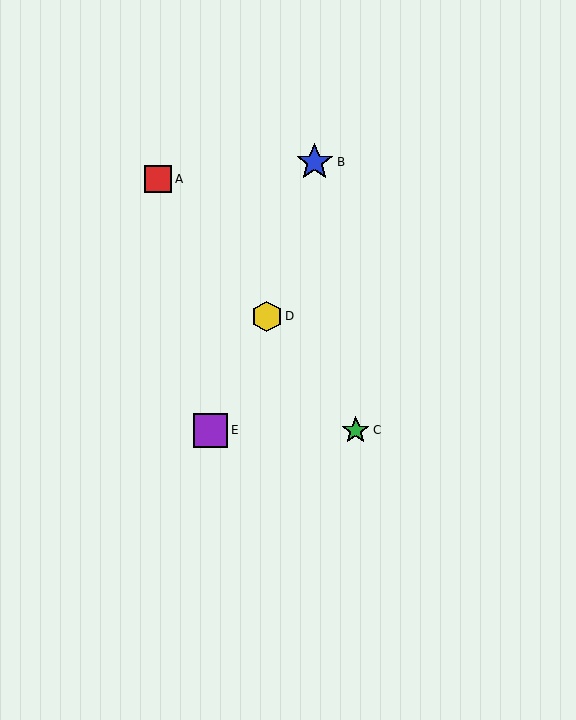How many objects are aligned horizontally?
2 objects (C, E) are aligned horizontally.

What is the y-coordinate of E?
Object E is at y≈430.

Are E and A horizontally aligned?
No, E is at y≈430 and A is at y≈179.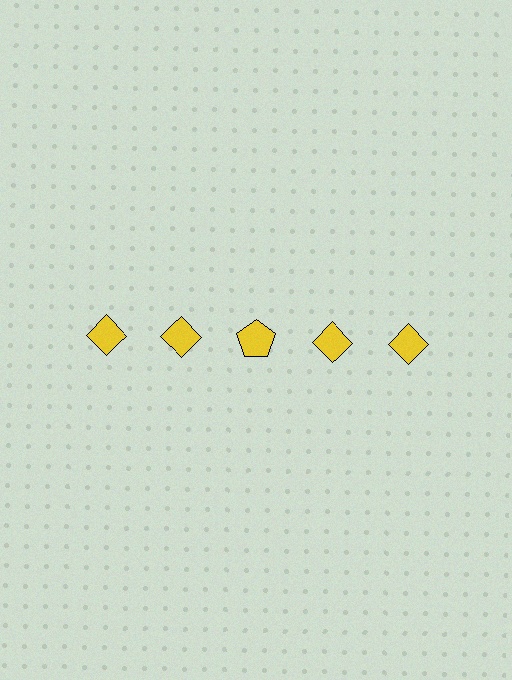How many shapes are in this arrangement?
There are 5 shapes arranged in a grid pattern.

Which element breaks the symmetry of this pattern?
The yellow pentagon in the top row, center column breaks the symmetry. All other shapes are yellow diamonds.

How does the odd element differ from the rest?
It has a different shape: pentagon instead of diamond.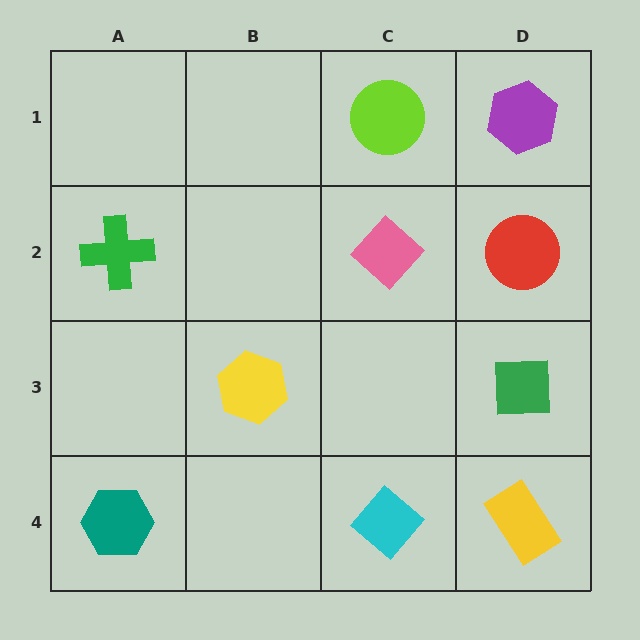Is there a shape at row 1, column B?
No, that cell is empty.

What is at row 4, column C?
A cyan diamond.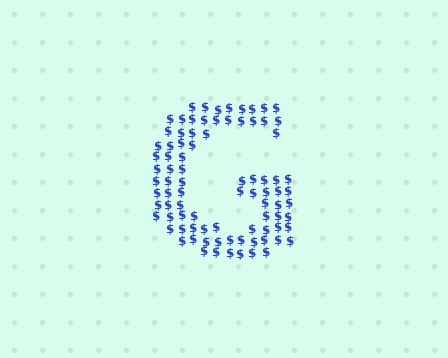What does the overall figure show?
The overall figure shows the letter G.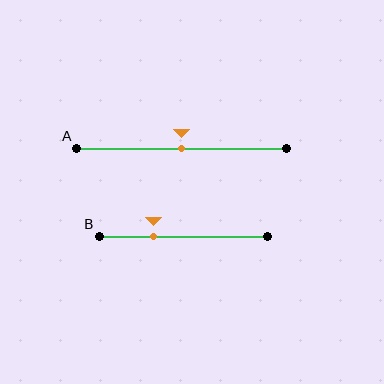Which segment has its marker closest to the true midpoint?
Segment A has its marker closest to the true midpoint.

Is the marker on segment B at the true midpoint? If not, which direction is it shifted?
No, the marker on segment B is shifted to the left by about 18% of the segment length.